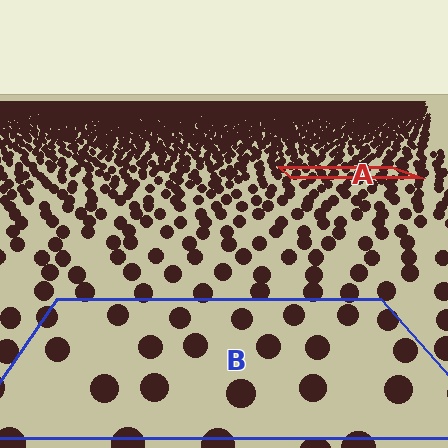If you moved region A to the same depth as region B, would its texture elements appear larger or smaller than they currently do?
They would appear larger. At a closer depth, the same texture elements are projected at a bigger on-screen size.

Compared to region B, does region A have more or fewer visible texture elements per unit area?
Region A has more texture elements per unit area — they are packed more densely because it is farther away.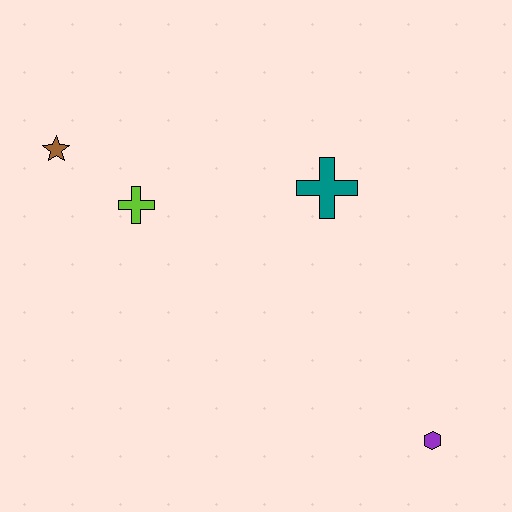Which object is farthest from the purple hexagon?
The brown star is farthest from the purple hexagon.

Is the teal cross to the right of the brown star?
Yes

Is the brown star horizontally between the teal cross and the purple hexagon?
No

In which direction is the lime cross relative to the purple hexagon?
The lime cross is to the left of the purple hexagon.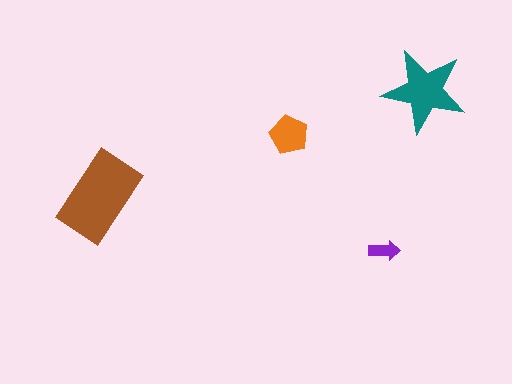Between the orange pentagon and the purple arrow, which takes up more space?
The orange pentagon.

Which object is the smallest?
The purple arrow.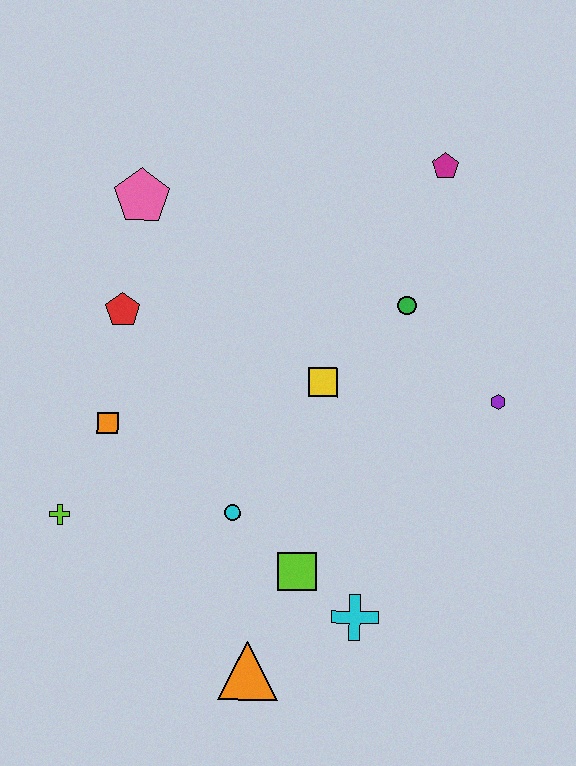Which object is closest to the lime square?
The cyan cross is closest to the lime square.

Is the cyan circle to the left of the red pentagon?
No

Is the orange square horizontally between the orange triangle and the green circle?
No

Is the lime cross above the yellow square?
No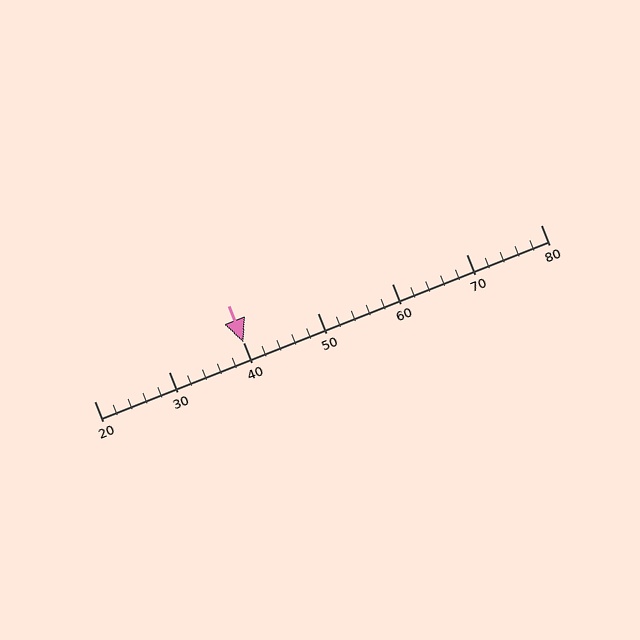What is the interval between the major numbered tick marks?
The major tick marks are spaced 10 units apart.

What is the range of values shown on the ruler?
The ruler shows values from 20 to 80.